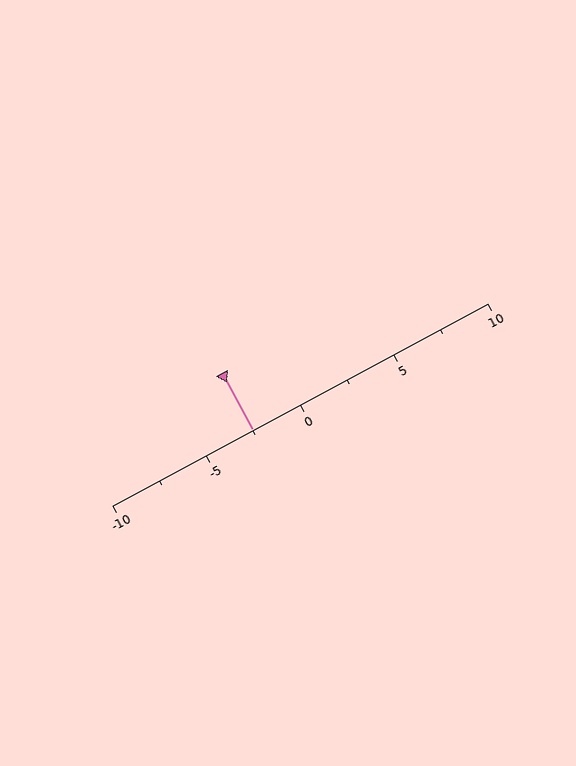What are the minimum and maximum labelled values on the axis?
The axis runs from -10 to 10.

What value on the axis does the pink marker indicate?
The marker indicates approximately -2.5.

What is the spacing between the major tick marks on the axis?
The major ticks are spaced 5 apart.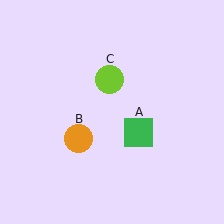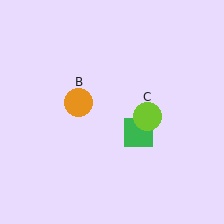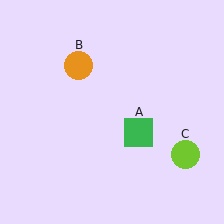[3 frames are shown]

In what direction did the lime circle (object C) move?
The lime circle (object C) moved down and to the right.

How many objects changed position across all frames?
2 objects changed position: orange circle (object B), lime circle (object C).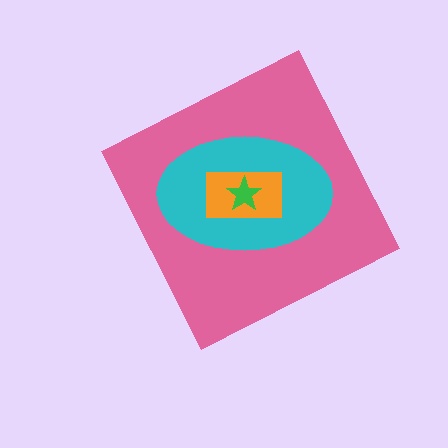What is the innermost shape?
The green star.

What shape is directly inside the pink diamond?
The cyan ellipse.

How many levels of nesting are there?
4.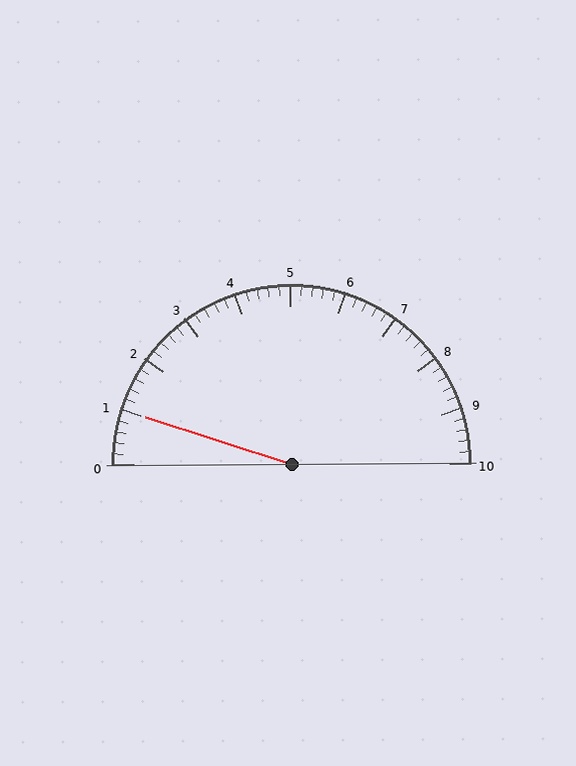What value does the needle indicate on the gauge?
The needle indicates approximately 1.0.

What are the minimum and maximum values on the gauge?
The gauge ranges from 0 to 10.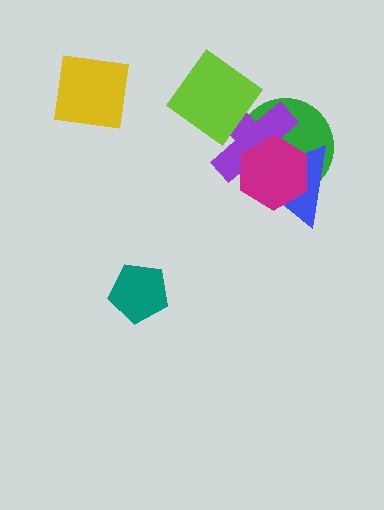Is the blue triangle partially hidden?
Yes, it is partially covered by another shape.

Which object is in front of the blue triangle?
The magenta hexagon is in front of the blue triangle.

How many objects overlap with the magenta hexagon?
3 objects overlap with the magenta hexagon.